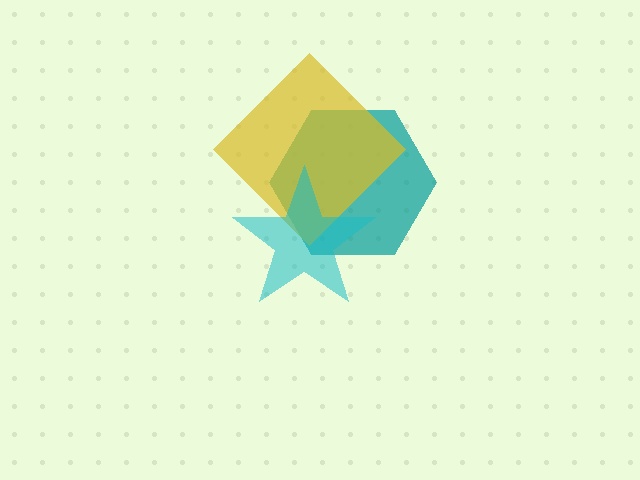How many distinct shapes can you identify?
There are 3 distinct shapes: a teal hexagon, a yellow diamond, a cyan star.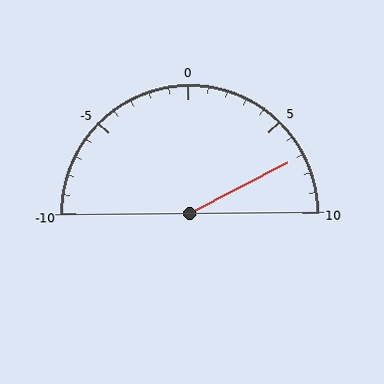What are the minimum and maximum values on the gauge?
The gauge ranges from -10 to 10.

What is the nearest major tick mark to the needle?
The nearest major tick mark is 5.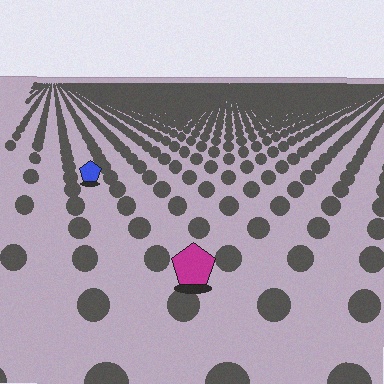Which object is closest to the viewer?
The magenta pentagon is closest. The texture marks near it are larger and more spread out.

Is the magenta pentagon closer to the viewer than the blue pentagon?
Yes. The magenta pentagon is closer — you can tell from the texture gradient: the ground texture is coarser near it.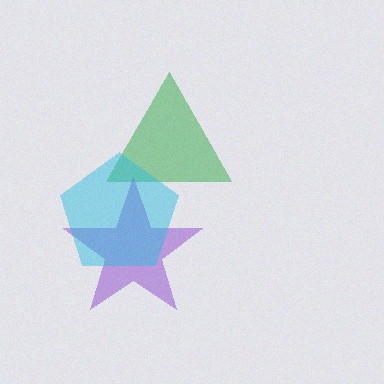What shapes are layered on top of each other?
The layered shapes are: a green triangle, a purple star, a cyan pentagon.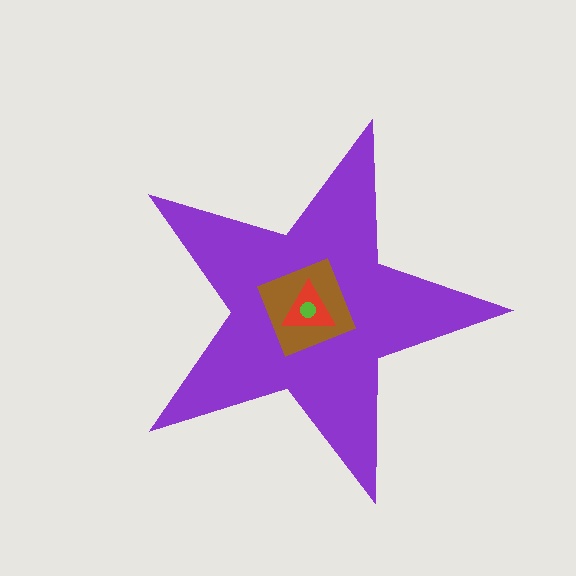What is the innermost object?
The lime circle.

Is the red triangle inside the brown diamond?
Yes.